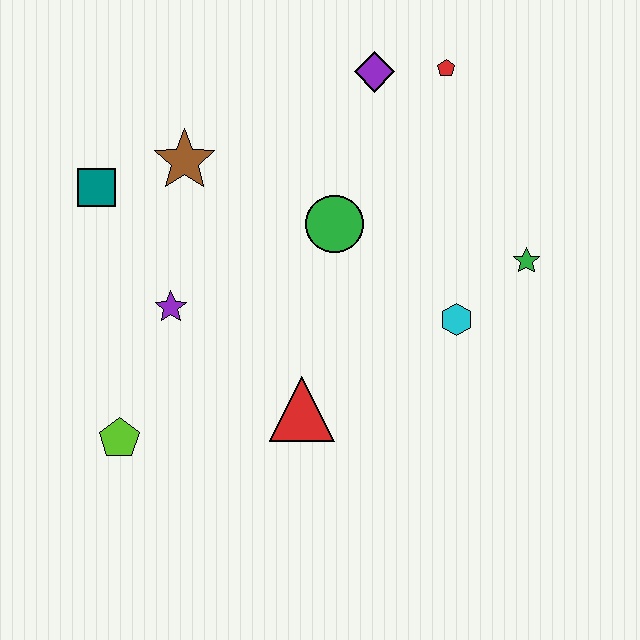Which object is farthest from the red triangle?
The red pentagon is farthest from the red triangle.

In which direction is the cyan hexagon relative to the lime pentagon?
The cyan hexagon is to the right of the lime pentagon.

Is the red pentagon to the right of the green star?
No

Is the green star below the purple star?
No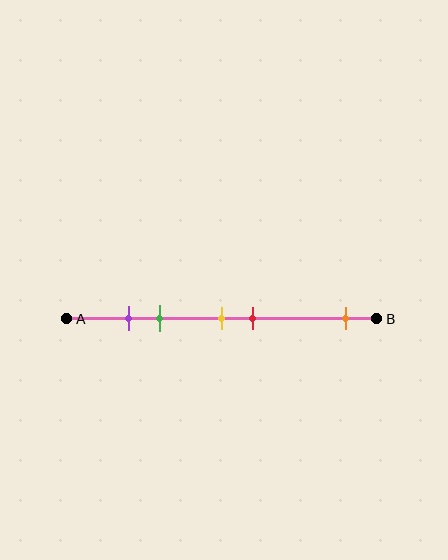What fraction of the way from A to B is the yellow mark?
The yellow mark is approximately 50% (0.5) of the way from A to B.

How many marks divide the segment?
There are 5 marks dividing the segment.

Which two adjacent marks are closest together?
The purple and green marks are the closest adjacent pair.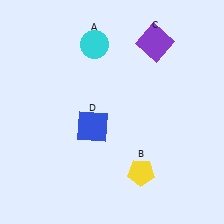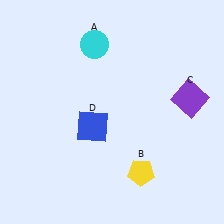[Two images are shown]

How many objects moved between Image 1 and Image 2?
1 object moved between the two images.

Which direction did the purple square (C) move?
The purple square (C) moved down.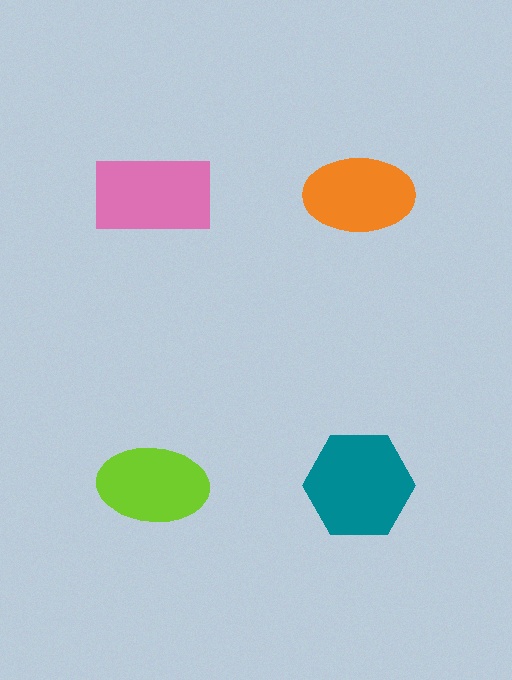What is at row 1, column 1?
A pink rectangle.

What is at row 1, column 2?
An orange ellipse.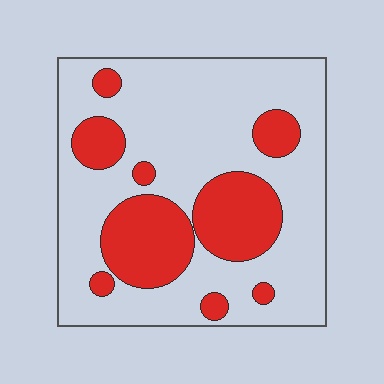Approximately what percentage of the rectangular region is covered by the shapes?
Approximately 30%.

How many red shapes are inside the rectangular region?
9.